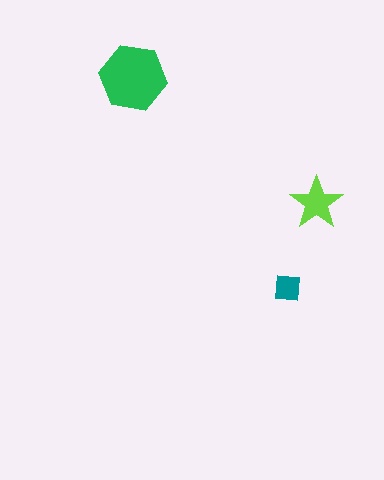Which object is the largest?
The green hexagon.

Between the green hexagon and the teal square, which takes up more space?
The green hexagon.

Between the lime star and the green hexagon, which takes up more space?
The green hexagon.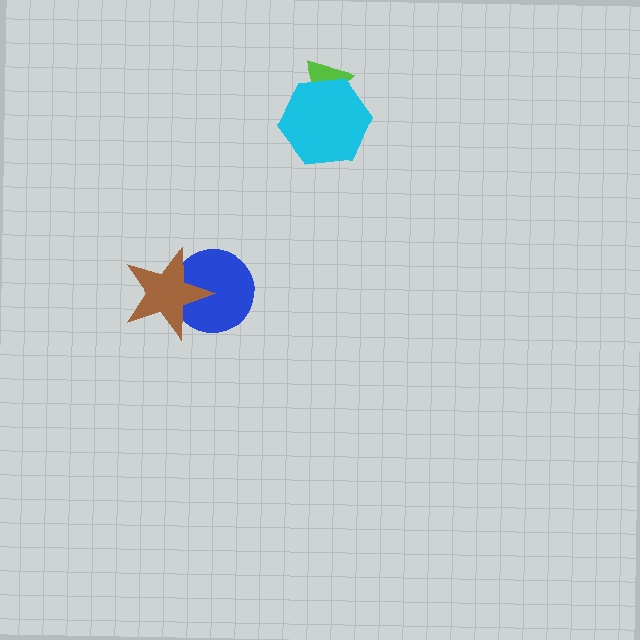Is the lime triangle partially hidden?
Yes, it is partially covered by another shape.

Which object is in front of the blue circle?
The brown star is in front of the blue circle.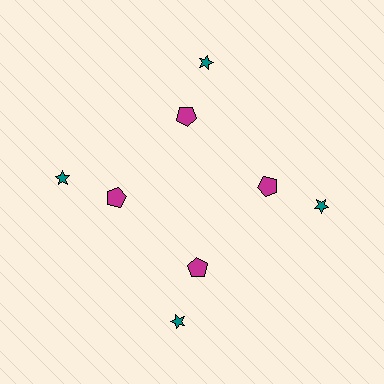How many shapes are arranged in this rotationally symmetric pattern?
There are 8 shapes, arranged in 4 groups of 2.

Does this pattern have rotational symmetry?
Yes, this pattern has 4-fold rotational symmetry. It looks the same after rotating 90 degrees around the center.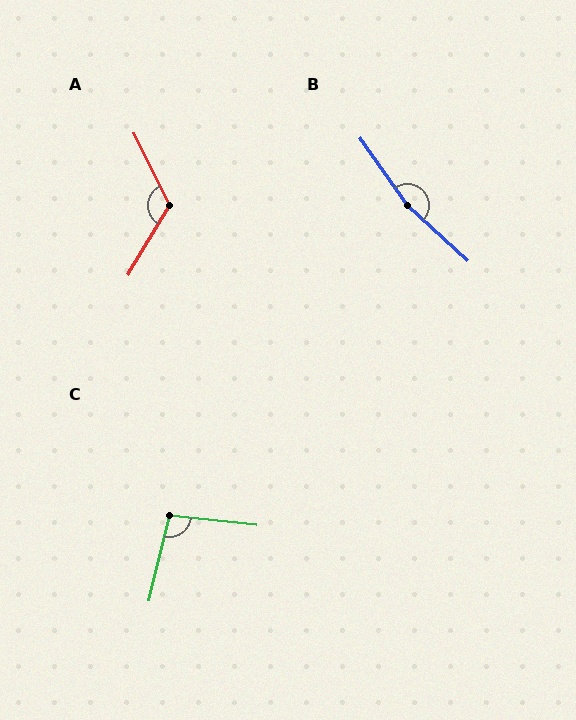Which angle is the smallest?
C, at approximately 97 degrees.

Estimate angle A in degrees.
Approximately 123 degrees.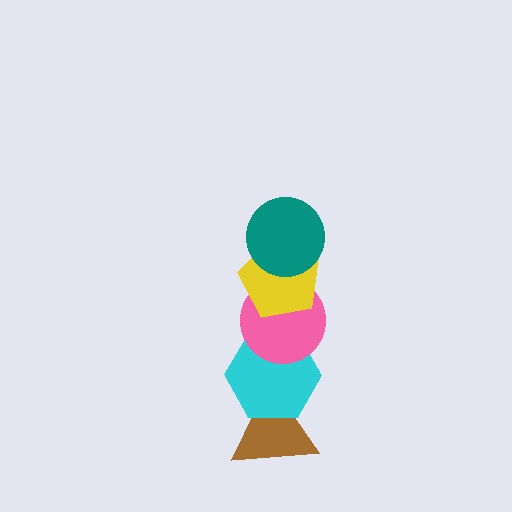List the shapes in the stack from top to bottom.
From top to bottom: the teal circle, the yellow pentagon, the pink circle, the cyan hexagon, the brown triangle.